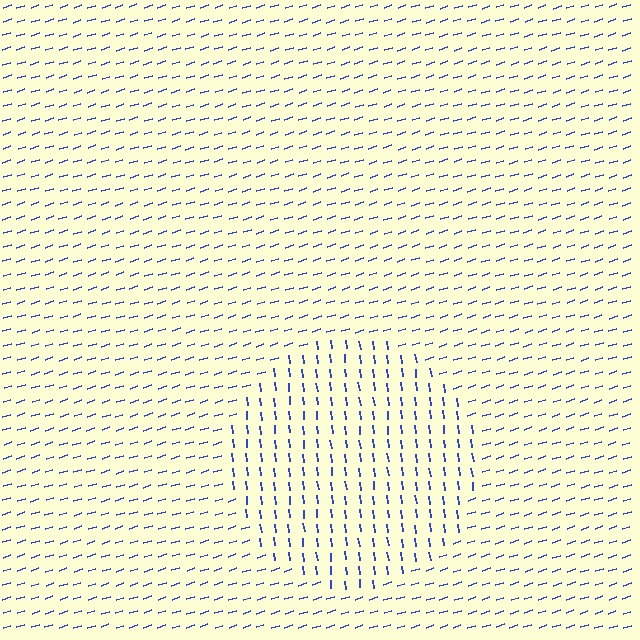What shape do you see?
I see a circle.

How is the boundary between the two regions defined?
The boundary is defined purely by a change in line orientation (approximately 79 degrees difference). All lines are the same color and thickness.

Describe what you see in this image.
The image is filled with small blue line segments. A circle region in the image has lines oriented differently from the surrounding lines, creating a visible texture boundary.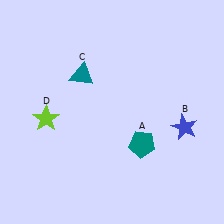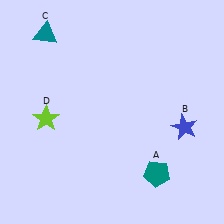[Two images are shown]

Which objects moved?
The objects that moved are: the teal pentagon (A), the teal triangle (C).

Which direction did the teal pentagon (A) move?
The teal pentagon (A) moved down.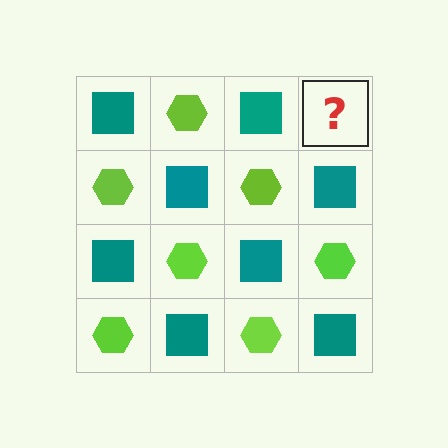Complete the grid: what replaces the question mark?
The question mark should be replaced with a lime hexagon.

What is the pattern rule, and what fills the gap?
The rule is that it alternates teal square and lime hexagon in a checkerboard pattern. The gap should be filled with a lime hexagon.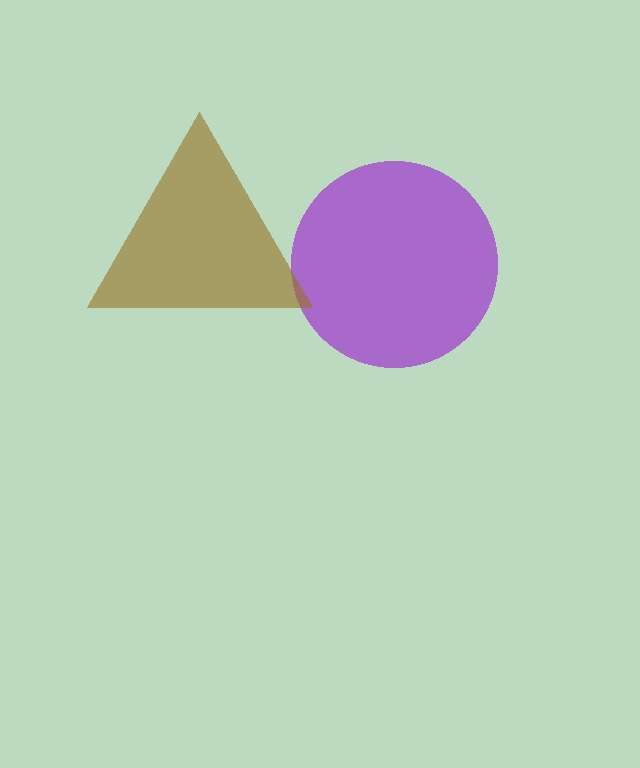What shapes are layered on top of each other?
The layered shapes are: a purple circle, a brown triangle.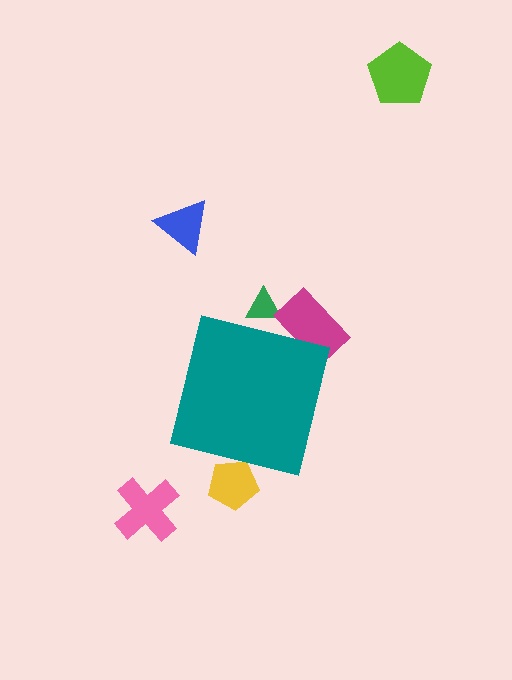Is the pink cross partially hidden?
No, the pink cross is fully visible.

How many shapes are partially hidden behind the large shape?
3 shapes are partially hidden.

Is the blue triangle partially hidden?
No, the blue triangle is fully visible.